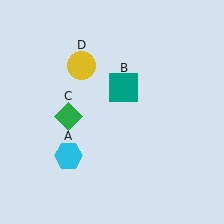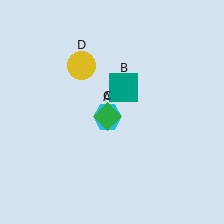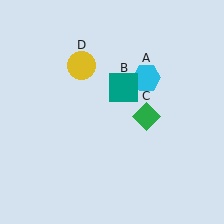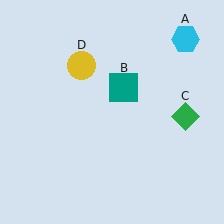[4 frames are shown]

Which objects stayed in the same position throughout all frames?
Teal square (object B) and yellow circle (object D) remained stationary.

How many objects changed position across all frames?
2 objects changed position: cyan hexagon (object A), green diamond (object C).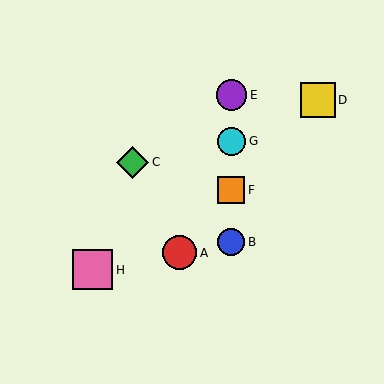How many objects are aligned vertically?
4 objects (B, E, F, G) are aligned vertically.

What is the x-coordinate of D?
Object D is at x≈318.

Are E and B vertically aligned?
Yes, both are at x≈231.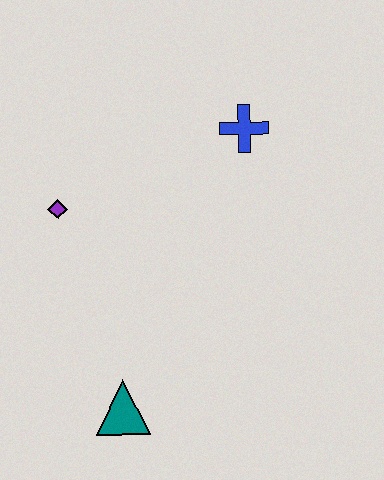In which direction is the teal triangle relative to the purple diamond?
The teal triangle is below the purple diamond.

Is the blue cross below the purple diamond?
No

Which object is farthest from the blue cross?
The teal triangle is farthest from the blue cross.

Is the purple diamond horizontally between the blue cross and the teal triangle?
No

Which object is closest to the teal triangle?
The purple diamond is closest to the teal triangle.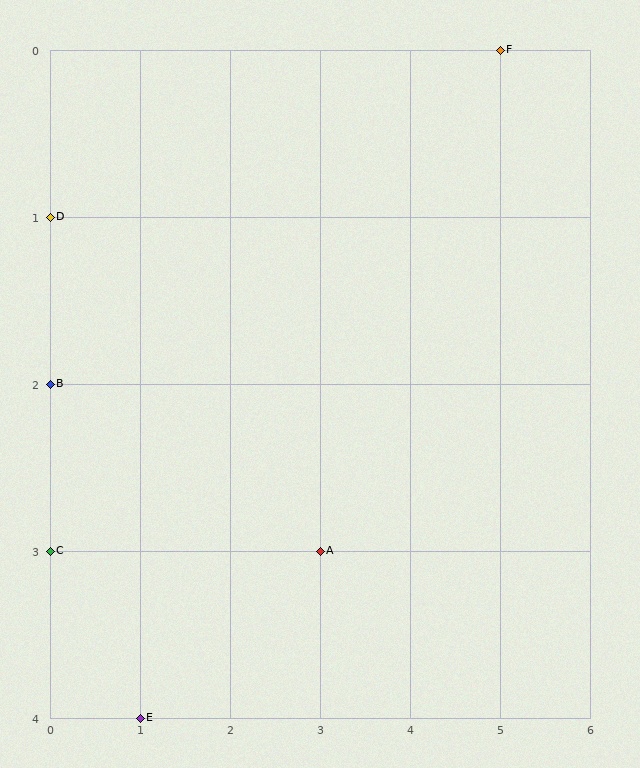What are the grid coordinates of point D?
Point D is at grid coordinates (0, 1).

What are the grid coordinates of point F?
Point F is at grid coordinates (5, 0).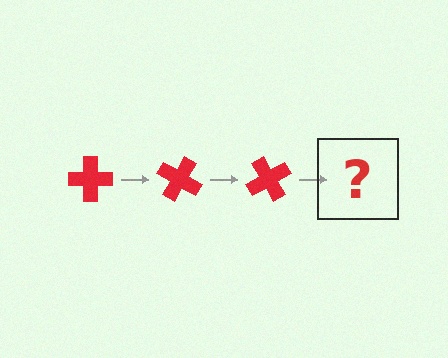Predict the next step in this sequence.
The next step is a red cross rotated 90 degrees.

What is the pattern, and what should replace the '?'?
The pattern is that the cross rotates 30 degrees each step. The '?' should be a red cross rotated 90 degrees.